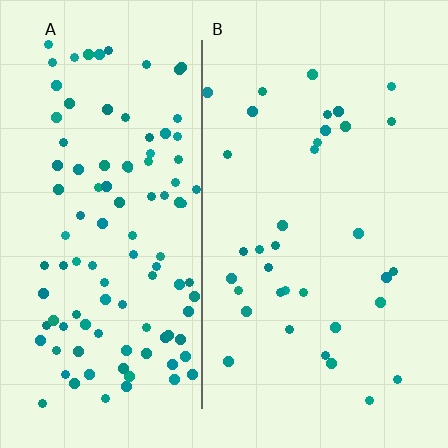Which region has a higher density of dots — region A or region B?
A (the left).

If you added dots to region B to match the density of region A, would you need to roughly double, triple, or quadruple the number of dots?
Approximately triple.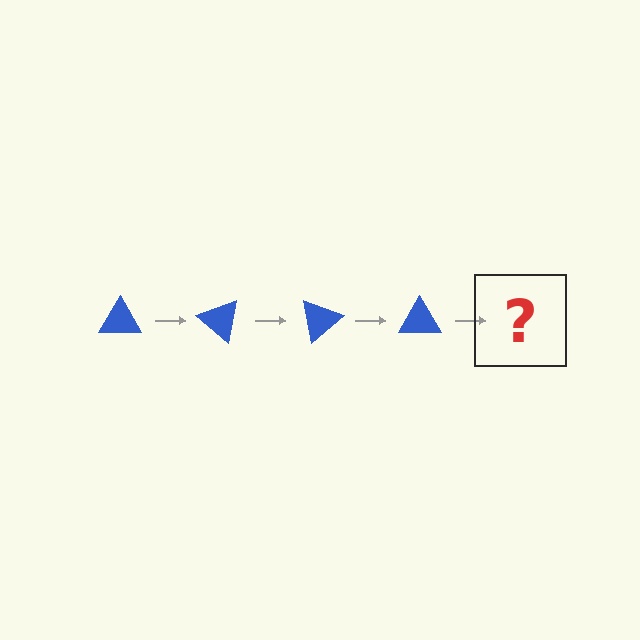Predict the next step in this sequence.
The next step is a blue triangle rotated 160 degrees.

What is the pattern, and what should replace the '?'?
The pattern is that the triangle rotates 40 degrees each step. The '?' should be a blue triangle rotated 160 degrees.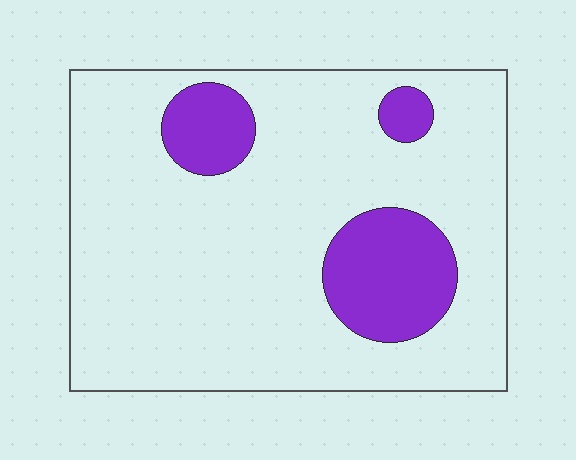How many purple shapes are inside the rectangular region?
3.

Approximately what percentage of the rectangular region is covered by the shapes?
Approximately 15%.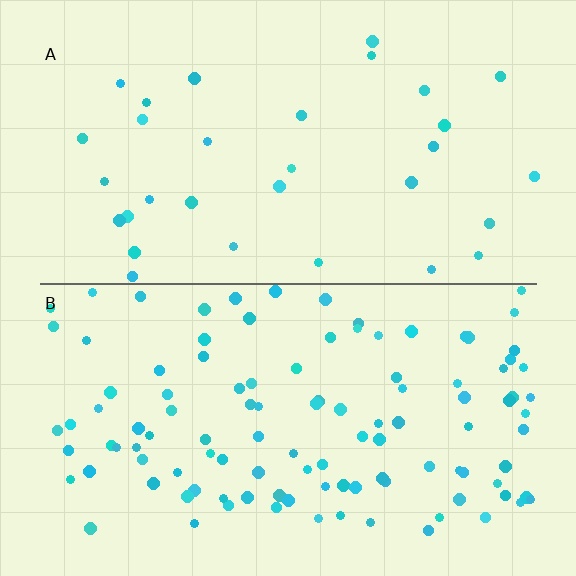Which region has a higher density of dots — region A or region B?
B (the bottom).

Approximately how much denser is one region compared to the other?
Approximately 3.5× — region B over region A.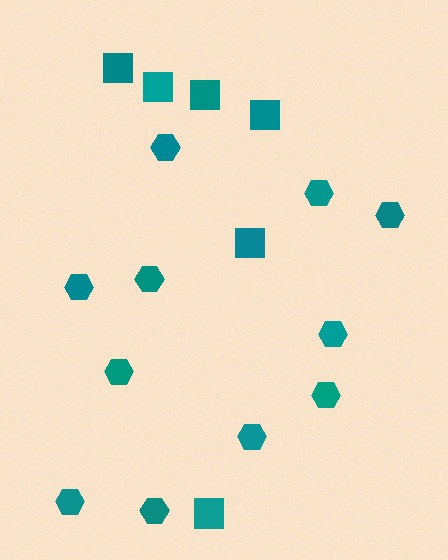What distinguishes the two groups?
There are 2 groups: one group of squares (6) and one group of hexagons (11).